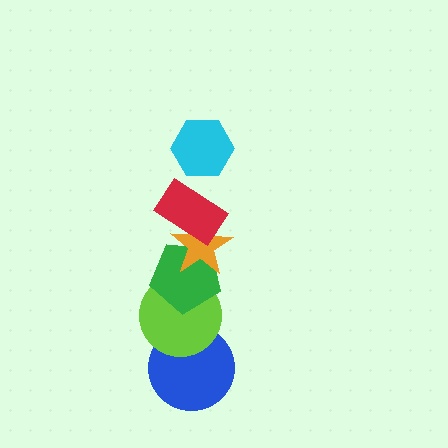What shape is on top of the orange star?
The red rectangle is on top of the orange star.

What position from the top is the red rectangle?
The red rectangle is 2nd from the top.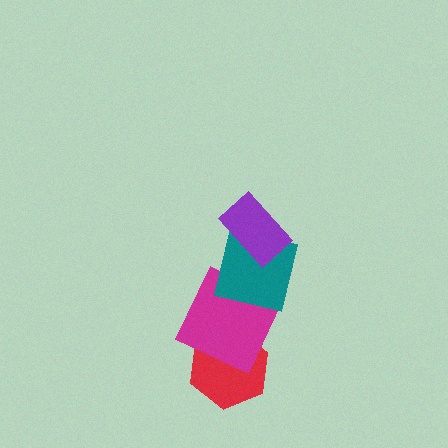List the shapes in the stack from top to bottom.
From top to bottom: the purple rectangle, the teal square, the magenta square, the red hexagon.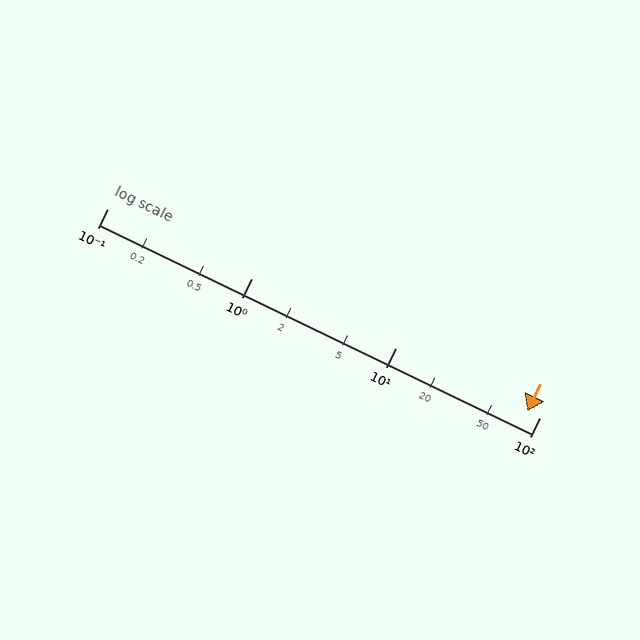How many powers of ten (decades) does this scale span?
The scale spans 3 decades, from 0.1 to 100.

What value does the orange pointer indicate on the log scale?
The pointer indicates approximately 82.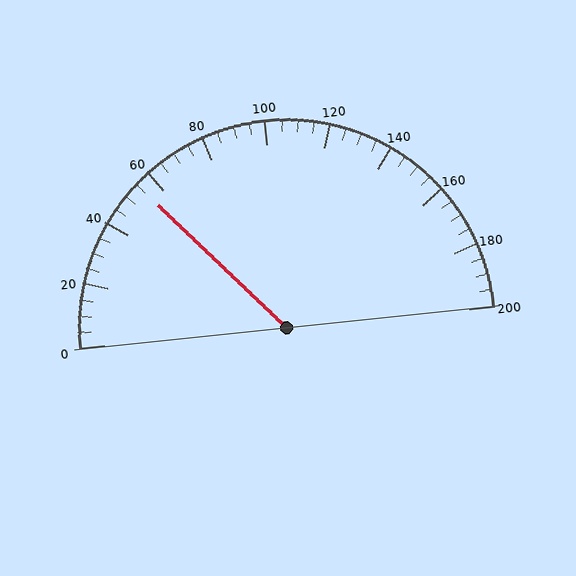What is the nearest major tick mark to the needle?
The nearest major tick mark is 60.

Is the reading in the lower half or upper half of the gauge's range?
The reading is in the lower half of the range (0 to 200).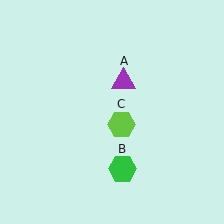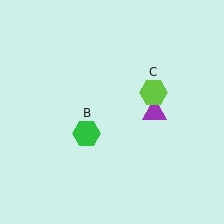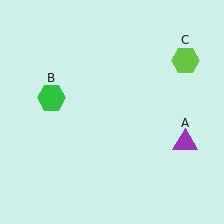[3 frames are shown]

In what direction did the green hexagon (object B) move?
The green hexagon (object B) moved up and to the left.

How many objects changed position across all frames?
3 objects changed position: purple triangle (object A), green hexagon (object B), lime hexagon (object C).